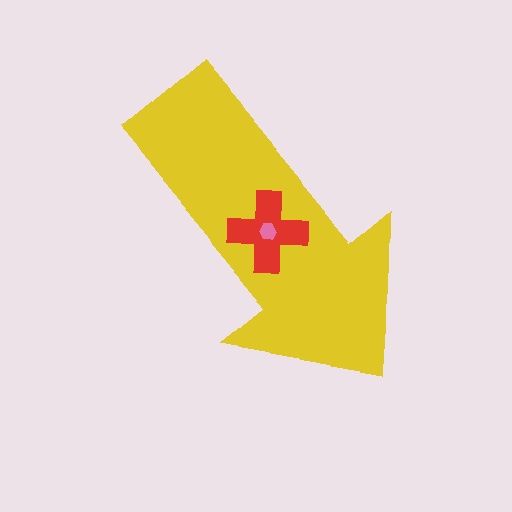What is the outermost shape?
The yellow arrow.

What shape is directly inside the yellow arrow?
The red cross.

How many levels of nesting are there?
3.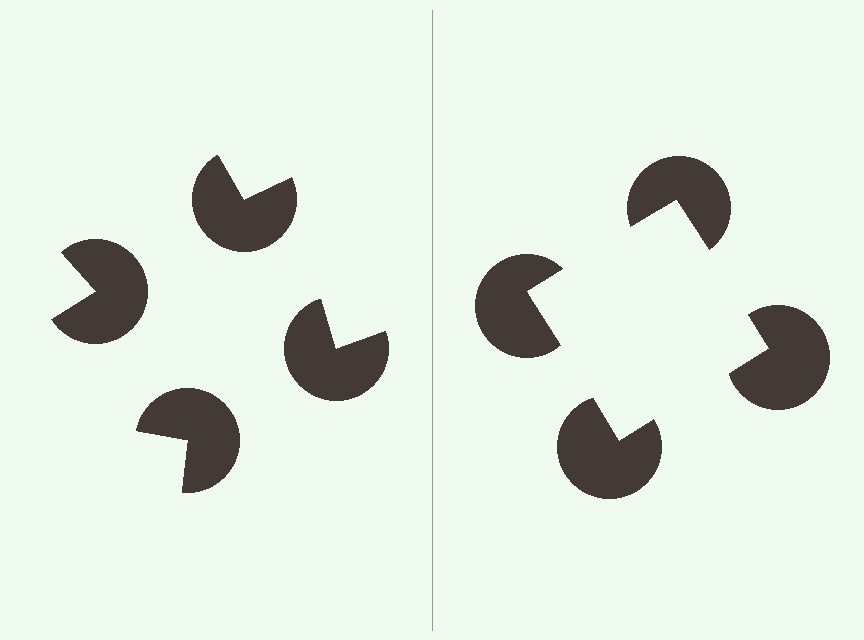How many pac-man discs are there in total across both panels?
8 — 4 on each side.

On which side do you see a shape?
An illusory square appears on the right side. On the left side the wedge cuts are rotated, so no coherent shape forms.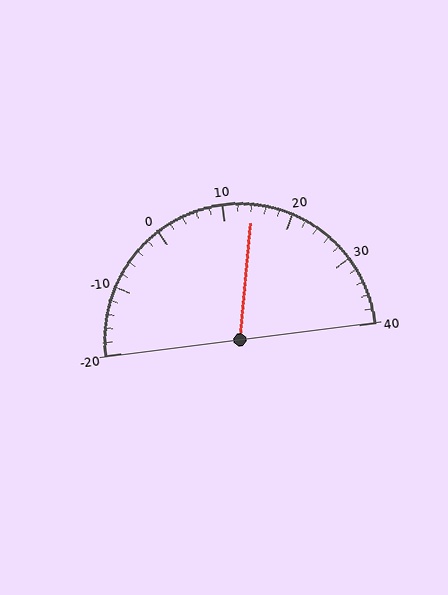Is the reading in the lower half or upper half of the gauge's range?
The reading is in the upper half of the range (-20 to 40).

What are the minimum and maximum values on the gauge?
The gauge ranges from -20 to 40.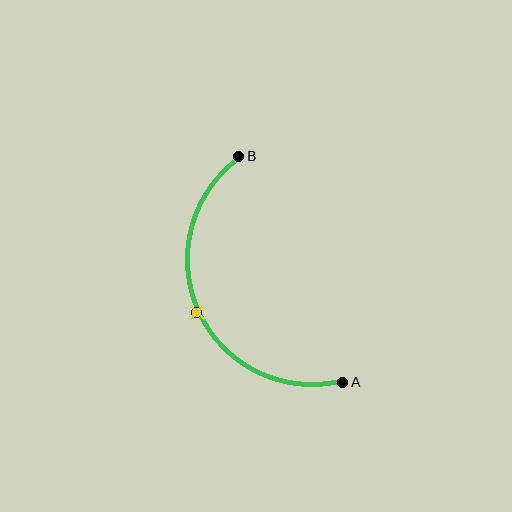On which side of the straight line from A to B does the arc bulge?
The arc bulges to the left of the straight line connecting A and B.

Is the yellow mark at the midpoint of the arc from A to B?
Yes. The yellow mark lies on the arc at equal arc-length from both A and B — it is the arc midpoint.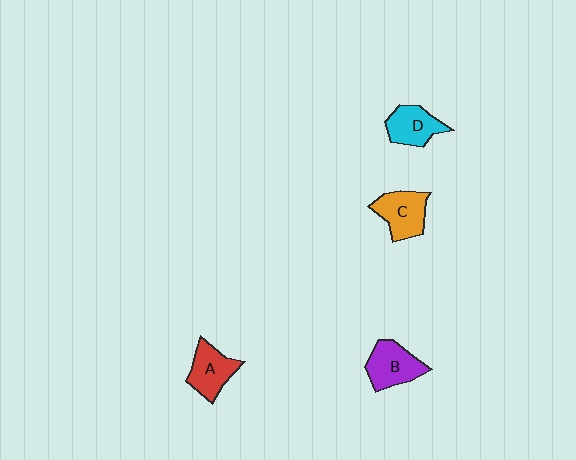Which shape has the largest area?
Shape C (orange).